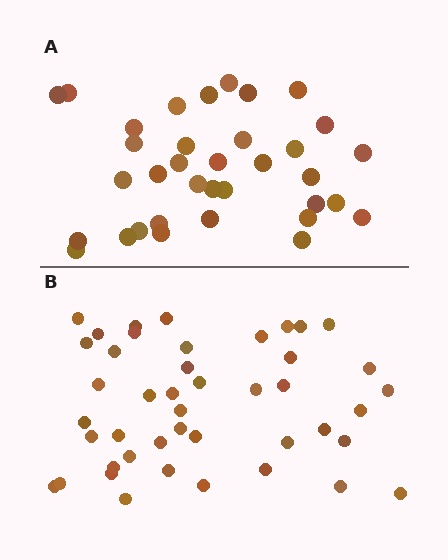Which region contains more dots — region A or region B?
Region B (the bottom region) has more dots.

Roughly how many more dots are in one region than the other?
Region B has roughly 8 or so more dots than region A.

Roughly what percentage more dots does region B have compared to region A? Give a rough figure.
About 25% more.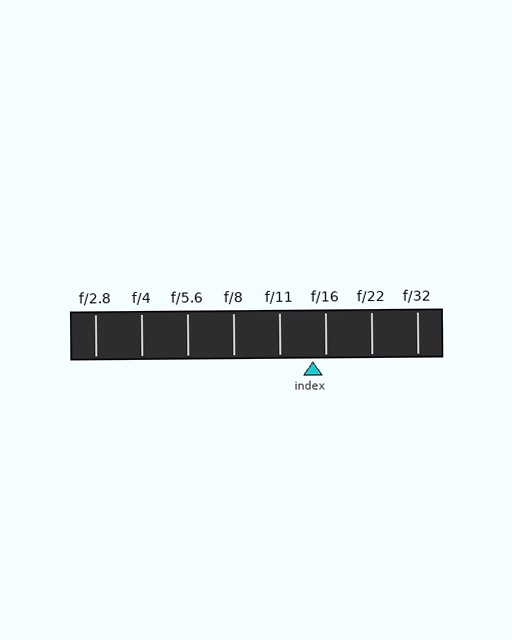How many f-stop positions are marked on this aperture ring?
There are 8 f-stop positions marked.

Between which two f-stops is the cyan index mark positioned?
The index mark is between f/11 and f/16.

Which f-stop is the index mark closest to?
The index mark is closest to f/16.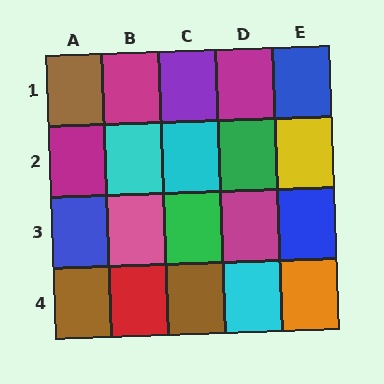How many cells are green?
2 cells are green.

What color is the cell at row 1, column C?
Purple.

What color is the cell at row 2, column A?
Magenta.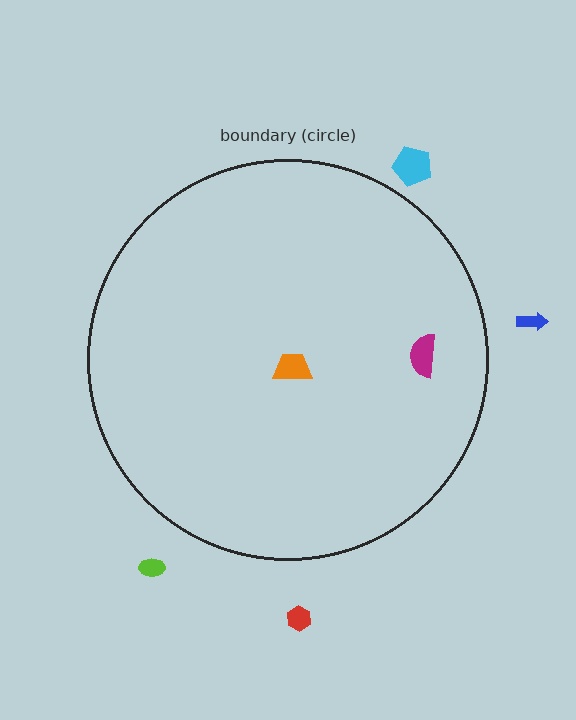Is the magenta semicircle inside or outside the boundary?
Inside.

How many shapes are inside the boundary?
2 inside, 4 outside.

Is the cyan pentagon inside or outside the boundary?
Outside.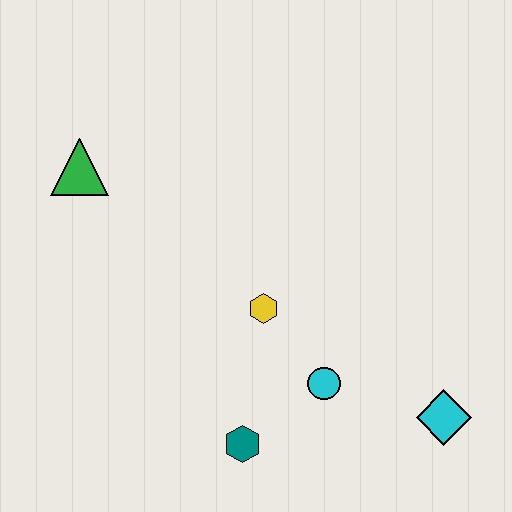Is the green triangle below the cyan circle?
No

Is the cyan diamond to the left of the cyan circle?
No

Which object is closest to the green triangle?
The yellow hexagon is closest to the green triangle.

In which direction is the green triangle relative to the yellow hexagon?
The green triangle is to the left of the yellow hexagon.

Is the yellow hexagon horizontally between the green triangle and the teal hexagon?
No